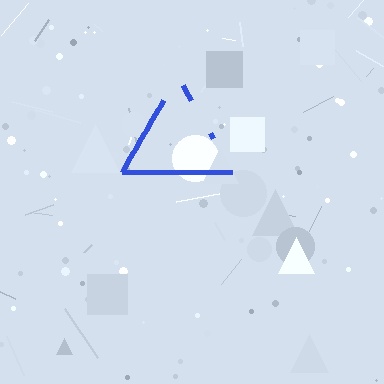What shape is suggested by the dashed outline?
The dashed outline suggests a triangle.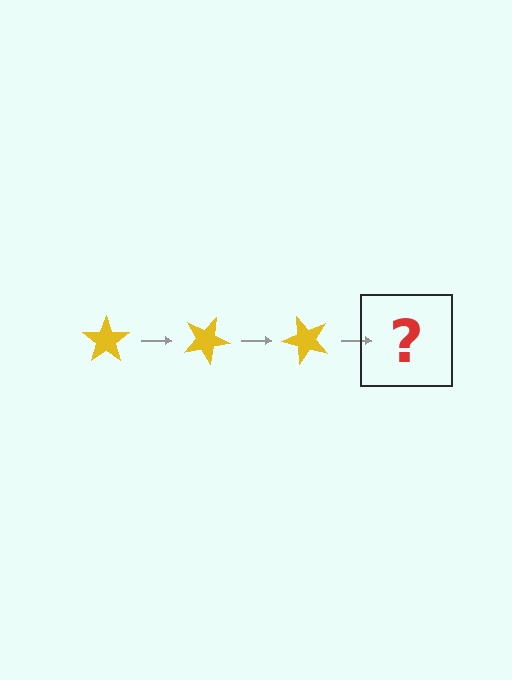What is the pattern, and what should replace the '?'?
The pattern is that the star rotates 25 degrees each step. The '?' should be a yellow star rotated 75 degrees.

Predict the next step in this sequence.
The next step is a yellow star rotated 75 degrees.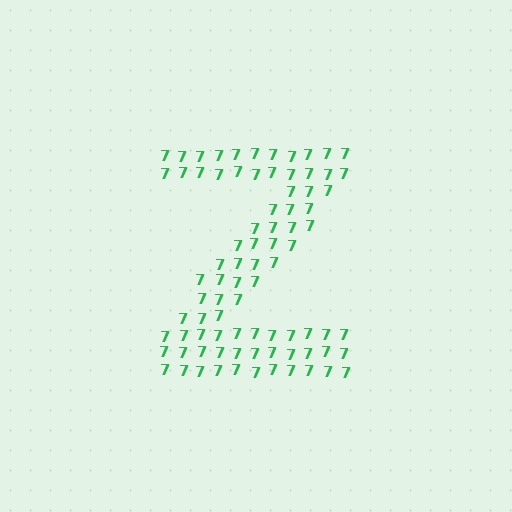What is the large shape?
The large shape is the letter Z.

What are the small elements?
The small elements are digit 7's.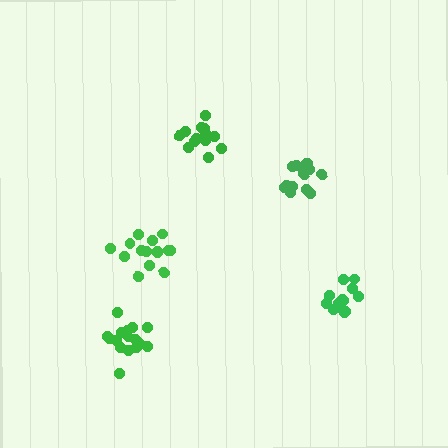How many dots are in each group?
Group 1: 17 dots, Group 2: 16 dots, Group 3: 15 dots, Group 4: 14 dots, Group 5: 13 dots (75 total).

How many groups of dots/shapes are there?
There are 5 groups.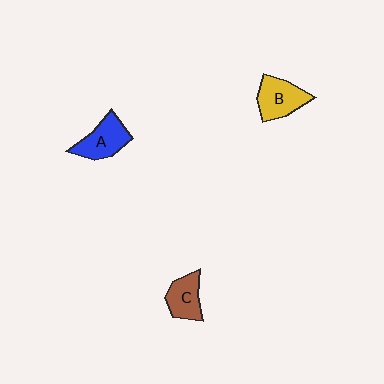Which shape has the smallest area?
Shape C (brown).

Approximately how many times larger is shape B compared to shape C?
Approximately 1.2 times.